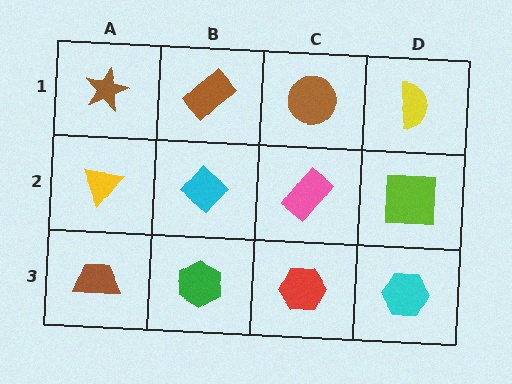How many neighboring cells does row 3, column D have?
2.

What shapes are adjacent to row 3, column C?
A pink rectangle (row 2, column C), a green hexagon (row 3, column B), a cyan hexagon (row 3, column D).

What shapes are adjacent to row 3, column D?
A lime square (row 2, column D), a red hexagon (row 3, column C).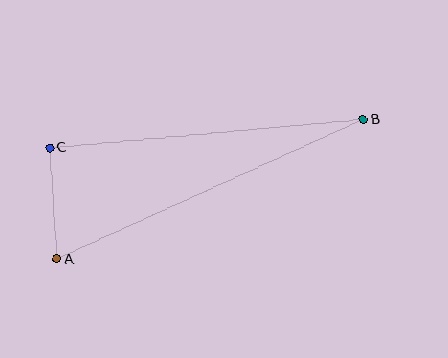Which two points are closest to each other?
Points A and C are closest to each other.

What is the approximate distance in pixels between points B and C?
The distance between B and C is approximately 315 pixels.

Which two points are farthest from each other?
Points A and B are farthest from each other.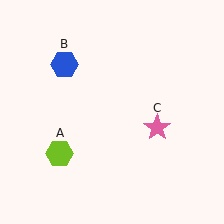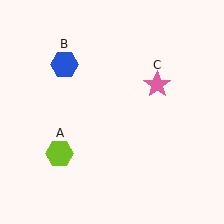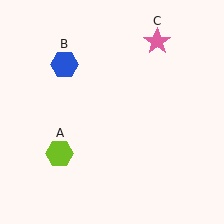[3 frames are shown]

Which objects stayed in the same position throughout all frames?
Lime hexagon (object A) and blue hexagon (object B) remained stationary.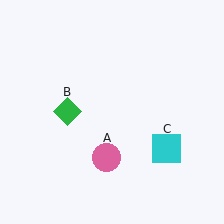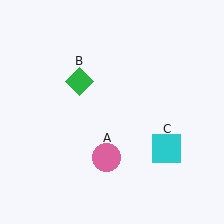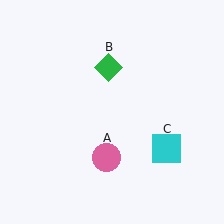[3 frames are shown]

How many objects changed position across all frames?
1 object changed position: green diamond (object B).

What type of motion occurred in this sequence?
The green diamond (object B) rotated clockwise around the center of the scene.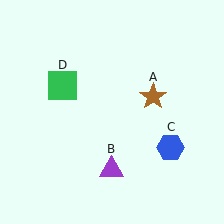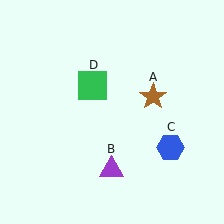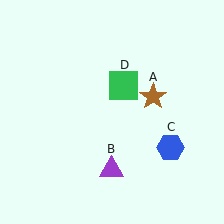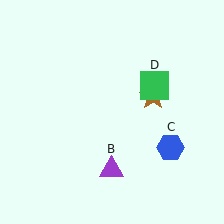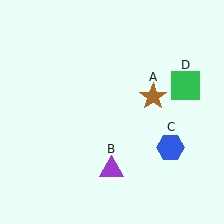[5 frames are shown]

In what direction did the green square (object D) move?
The green square (object D) moved right.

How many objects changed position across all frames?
1 object changed position: green square (object D).